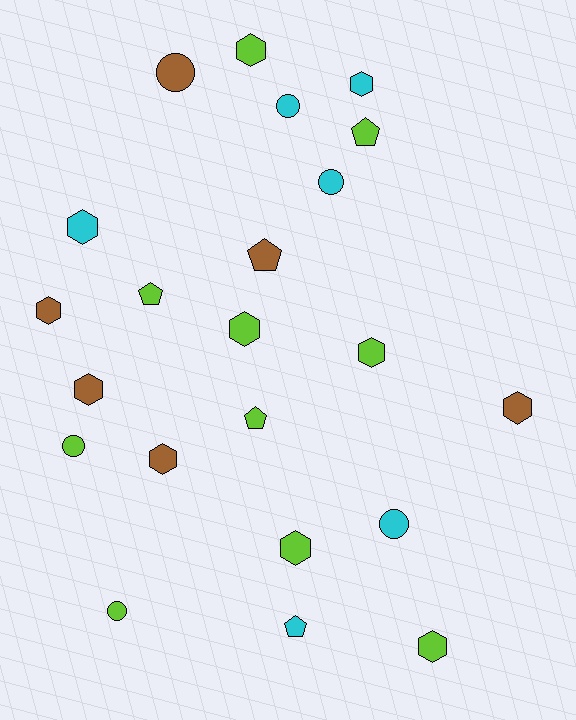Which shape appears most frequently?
Hexagon, with 11 objects.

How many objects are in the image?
There are 22 objects.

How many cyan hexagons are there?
There are 2 cyan hexagons.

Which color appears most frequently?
Lime, with 10 objects.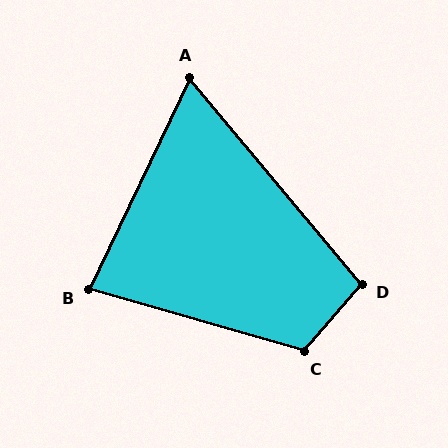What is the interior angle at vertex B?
Approximately 80 degrees (acute).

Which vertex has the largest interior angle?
C, at approximately 115 degrees.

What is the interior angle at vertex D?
Approximately 100 degrees (obtuse).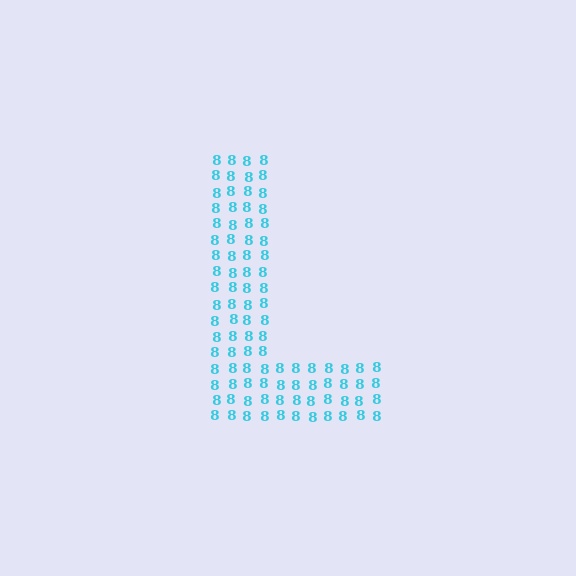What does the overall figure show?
The overall figure shows the letter L.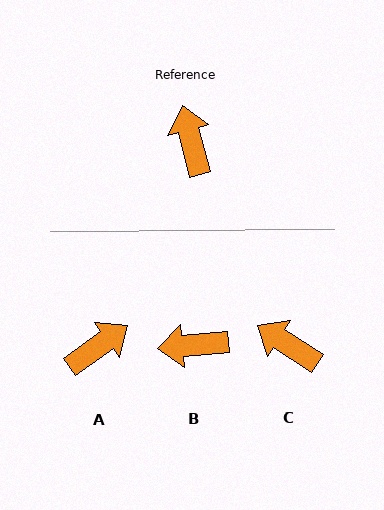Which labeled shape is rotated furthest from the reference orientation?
B, about 80 degrees away.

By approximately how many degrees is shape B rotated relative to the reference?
Approximately 80 degrees counter-clockwise.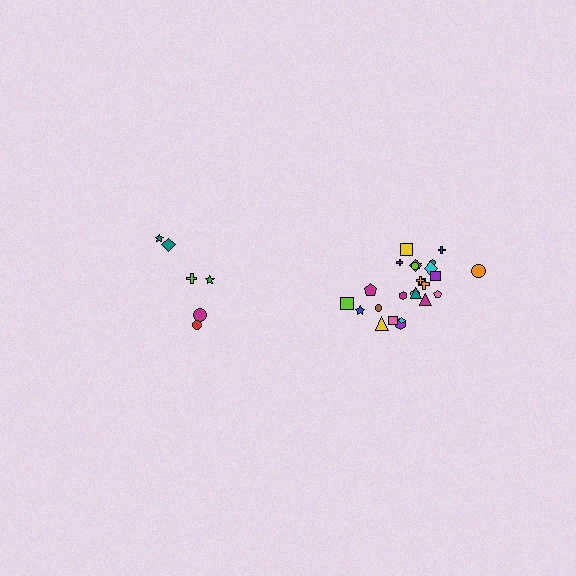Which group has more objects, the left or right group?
The right group.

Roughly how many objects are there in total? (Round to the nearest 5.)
Roughly 30 objects in total.